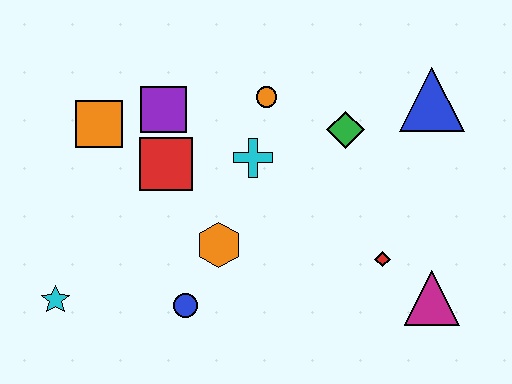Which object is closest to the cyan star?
The blue circle is closest to the cyan star.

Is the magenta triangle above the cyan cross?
No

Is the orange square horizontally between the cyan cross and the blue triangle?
No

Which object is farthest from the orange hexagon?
The blue triangle is farthest from the orange hexagon.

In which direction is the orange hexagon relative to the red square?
The orange hexagon is below the red square.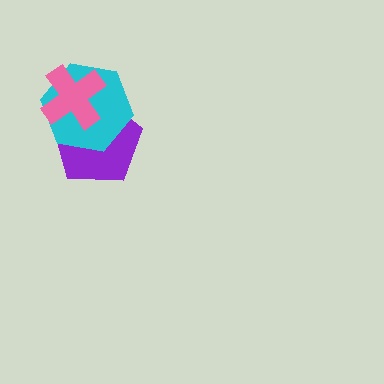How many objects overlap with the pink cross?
2 objects overlap with the pink cross.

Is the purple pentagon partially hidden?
Yes, it is partially covered by another shape.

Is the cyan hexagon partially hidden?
Yes, it is partially covered by another shape.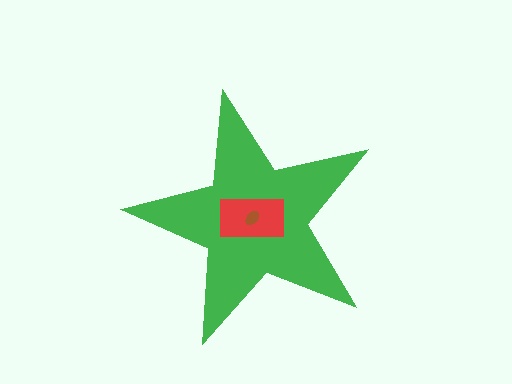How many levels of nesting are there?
3.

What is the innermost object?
The brown ellipse.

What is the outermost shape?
The green star.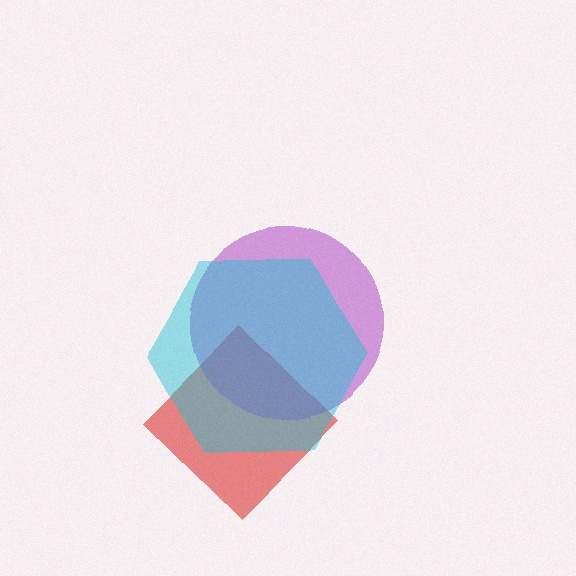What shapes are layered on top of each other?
The layered shapes are: a red diamond, a purple circle, a cyan hexagon.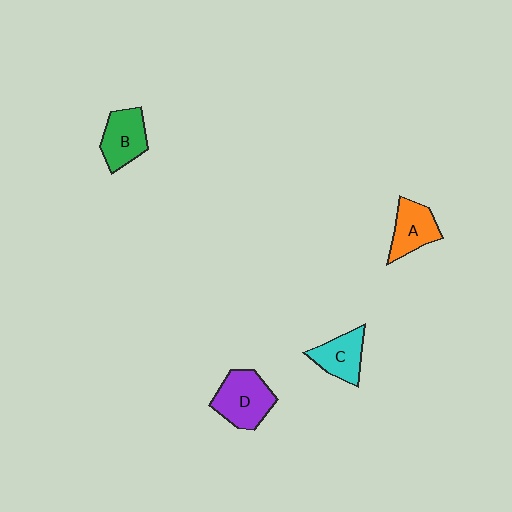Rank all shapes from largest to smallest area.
From largest to smallest: D (purple), B (green), A (orange), C (cyan).